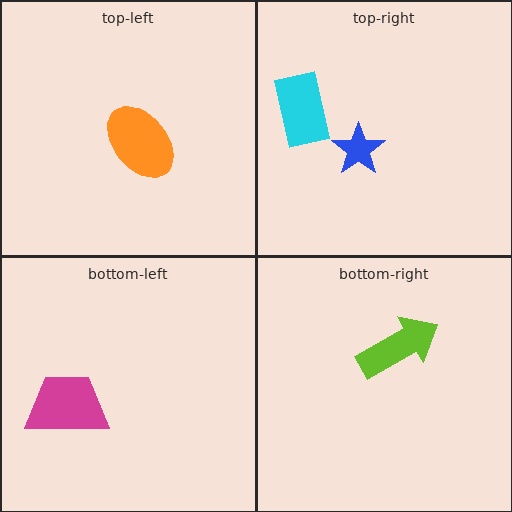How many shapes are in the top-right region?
2.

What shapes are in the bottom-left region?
The magenta trapezoid.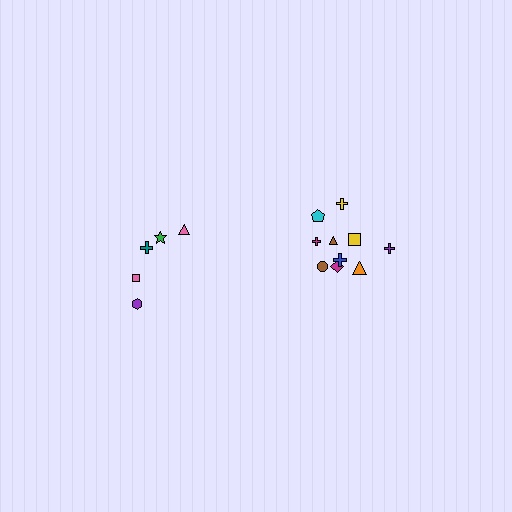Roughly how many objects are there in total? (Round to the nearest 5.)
Roughly 15 objects in total.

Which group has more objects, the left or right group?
The right group.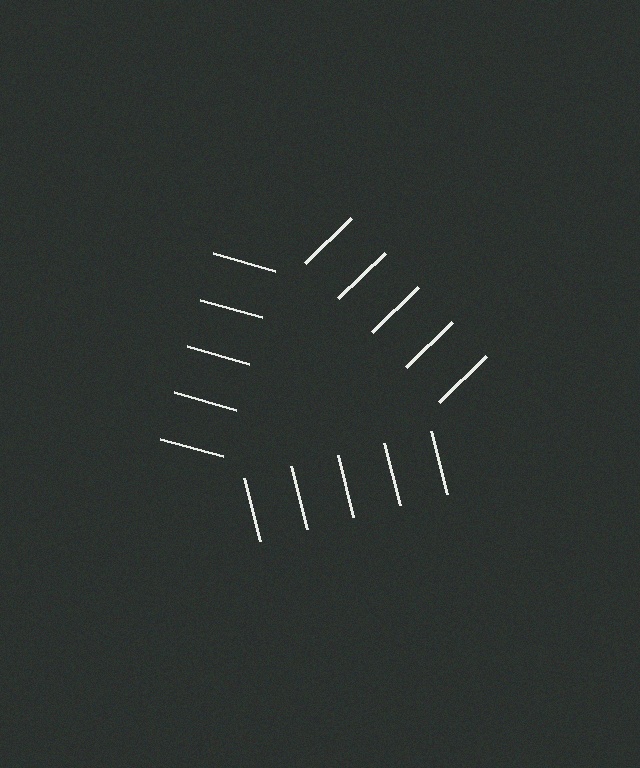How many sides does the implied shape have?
3 sides — the line-ends trace a triangle.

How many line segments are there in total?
15 — 5 along each of the 3 edges.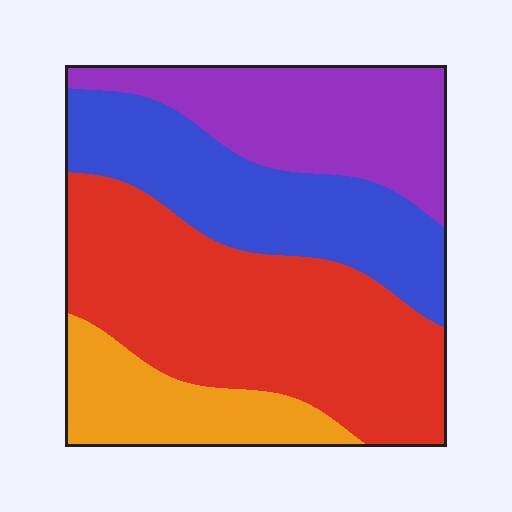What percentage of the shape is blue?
Blue covers roughly 25% of the shape.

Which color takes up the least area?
Orange, at roughly 15%.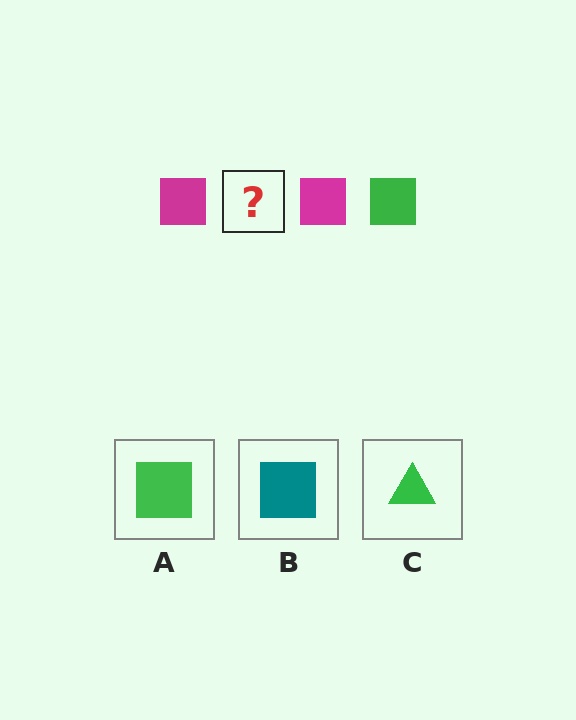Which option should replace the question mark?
Option A.